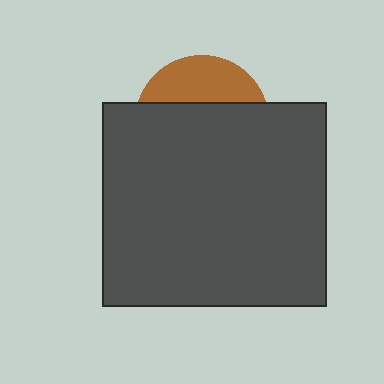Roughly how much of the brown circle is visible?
A small part of it is visible (roughly 31%).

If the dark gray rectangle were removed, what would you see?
You would see the complete brown circle.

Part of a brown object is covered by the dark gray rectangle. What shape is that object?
It is a circle.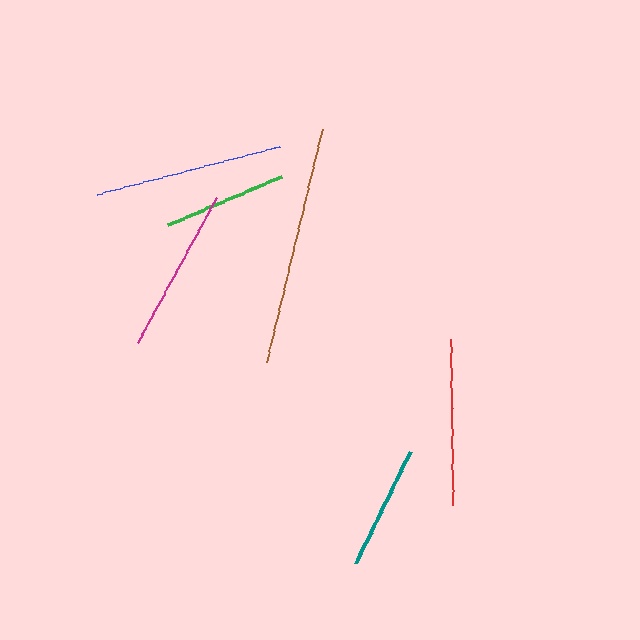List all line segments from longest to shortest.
From longest to shortest: brown, blue, red, magenta, teal, green.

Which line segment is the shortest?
The green line is the shortest at approximately 124 pixels.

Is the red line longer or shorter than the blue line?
The blue line is longer than the red line.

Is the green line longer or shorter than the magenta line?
The magenta line is longer than the green line.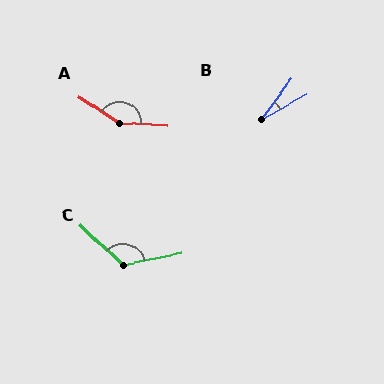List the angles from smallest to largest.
B (25°), C (126°), A (150°).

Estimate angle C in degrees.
Approximately 126 degrees.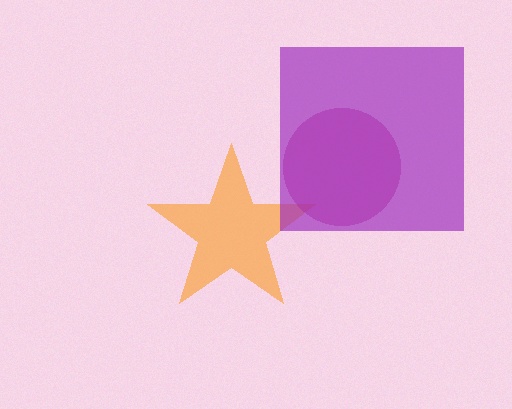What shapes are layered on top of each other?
The layered shapes are: an orange star, a magenta circle, a purple square.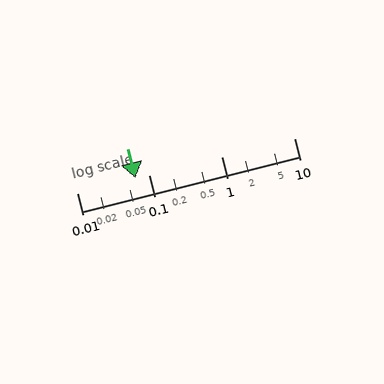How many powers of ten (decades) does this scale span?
The scale spans 3 decades, from 0.01 to 10.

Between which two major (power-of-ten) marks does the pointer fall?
The pointer is between 0.01 and 0.1.